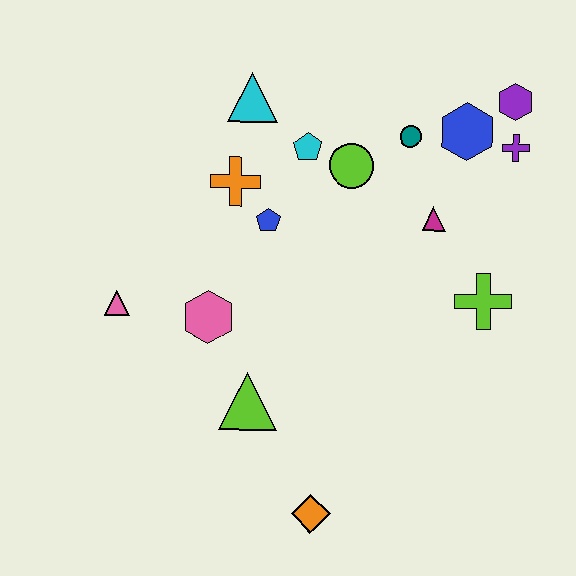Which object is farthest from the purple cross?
The pink triangle is farthest from the purple cross.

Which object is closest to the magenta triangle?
The teal circle is closest to the magenta triangle.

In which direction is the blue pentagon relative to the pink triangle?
The blue pentagon is to the right of the pink triangle.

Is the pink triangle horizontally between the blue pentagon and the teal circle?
No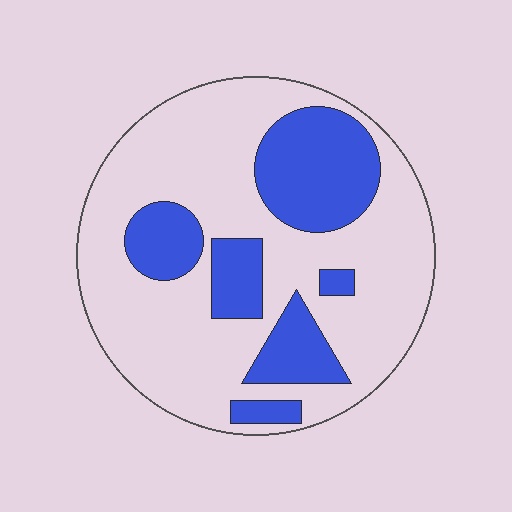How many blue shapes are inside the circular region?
6.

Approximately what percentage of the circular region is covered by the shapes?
Approximately 30%.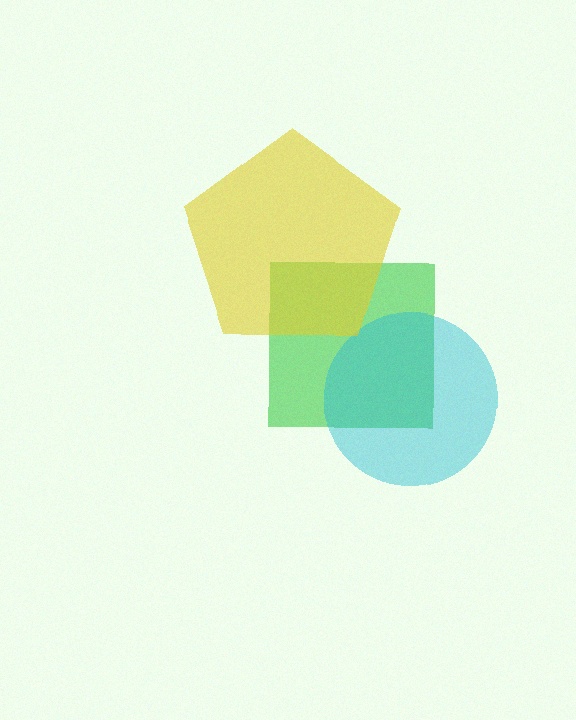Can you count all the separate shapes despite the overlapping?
Yes, there are 3 separate shapes.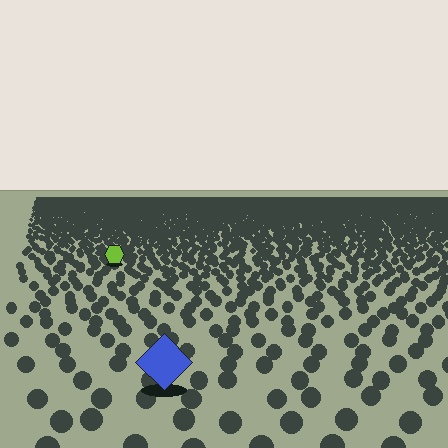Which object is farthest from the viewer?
The lime hexagon is farthest from the viewer. It appears smaller and the ground texture around it is denser.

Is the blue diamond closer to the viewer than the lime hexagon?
Yes. The blue diamond is closer — you can tell from the texture gradient: the ground texture is coarser near it.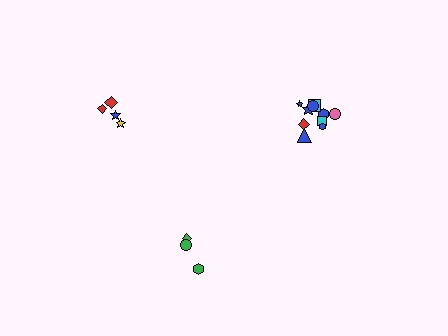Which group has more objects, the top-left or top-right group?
The top-right group.